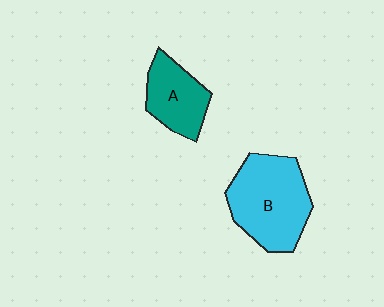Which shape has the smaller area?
Shape A (teal).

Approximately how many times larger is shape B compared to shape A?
Approximately 1.7 times.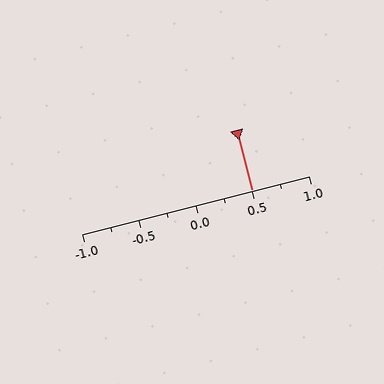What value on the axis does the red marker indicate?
The marker indicates approximately 0.5.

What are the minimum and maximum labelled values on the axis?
The axis runs from -1.0 to 1.0.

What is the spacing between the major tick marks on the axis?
The major ticks are spaced 0.5 apart.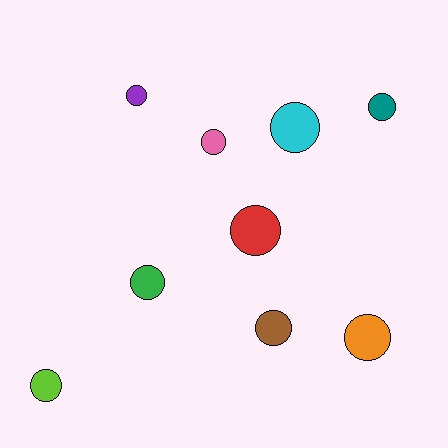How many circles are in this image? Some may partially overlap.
There are 9 circles.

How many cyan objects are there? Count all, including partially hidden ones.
There is 1 cyan object.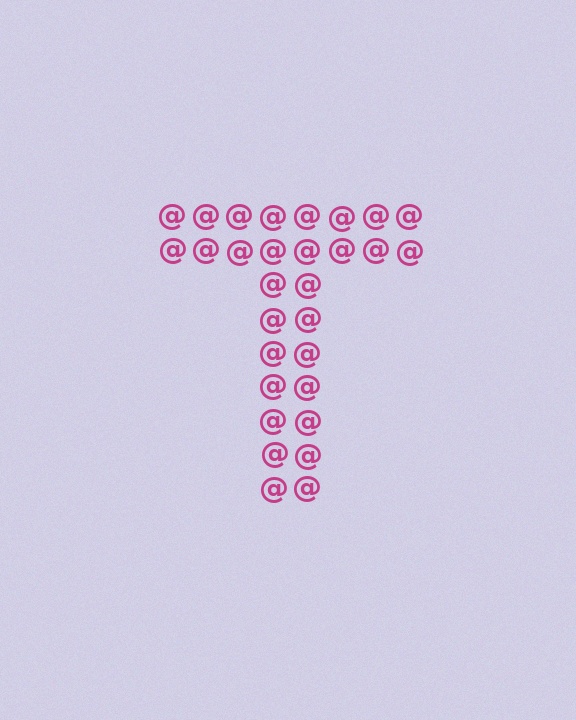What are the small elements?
The small elements are at signs.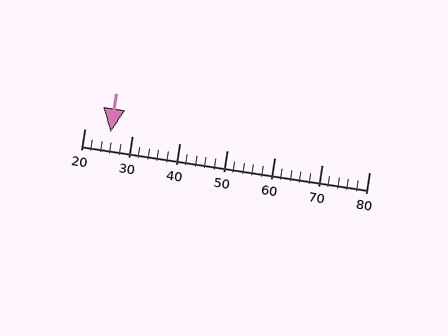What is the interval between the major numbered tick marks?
The major tick marks are spaced 10 units apart.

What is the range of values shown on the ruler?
The ruler shows values from 20 to 80.